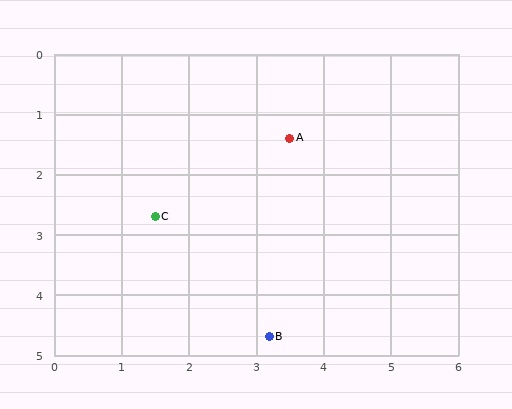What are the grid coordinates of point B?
Point B is at approximately (3.2, 4.7).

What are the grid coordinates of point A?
Point A is at approximately (3.5, 1.4).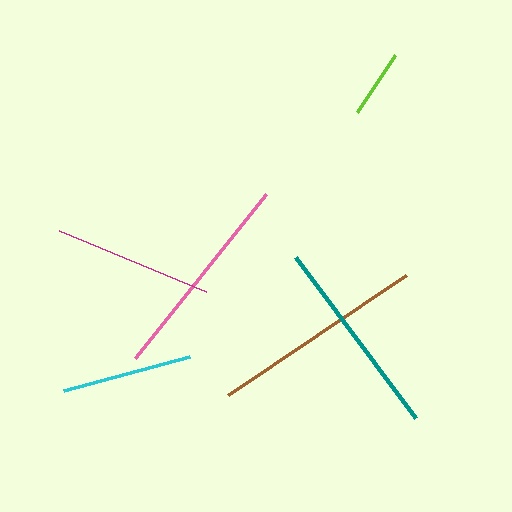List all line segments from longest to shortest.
From longest to shortest: brown, pink, teal, magenta, cyan, lime.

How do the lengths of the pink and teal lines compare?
The pink and teal lines are approximately the same length.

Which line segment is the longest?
The brown line is the longest at approximately 214 pixels.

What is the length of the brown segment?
The brown segment is approximately 214 pixels long.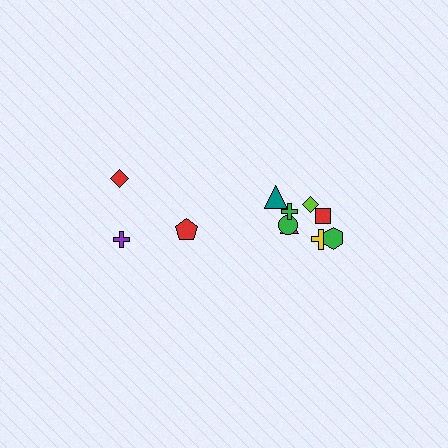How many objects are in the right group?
There are 8 objects.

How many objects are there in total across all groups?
There are 11 objects.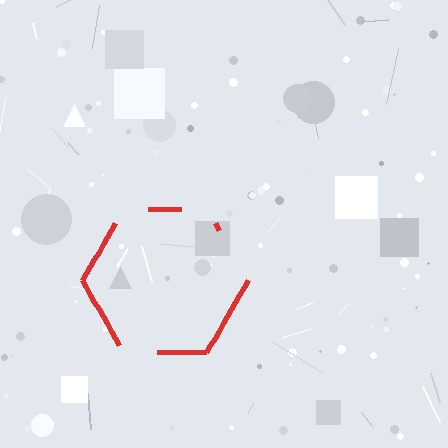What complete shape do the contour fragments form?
The contour fragments form a hexagon.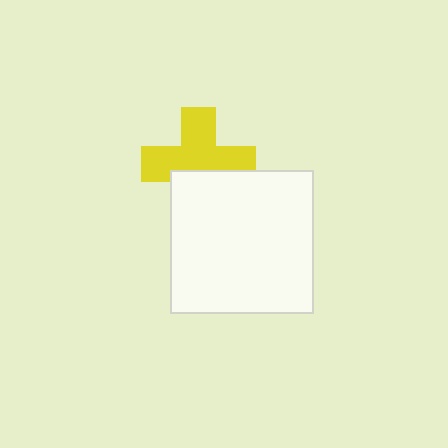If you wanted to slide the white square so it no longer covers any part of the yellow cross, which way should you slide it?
Slide it down — that is the most direct way to separate the two shapes.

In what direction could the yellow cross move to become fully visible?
The yellow cross could move up. That would shift it out from behind the white square entirely.